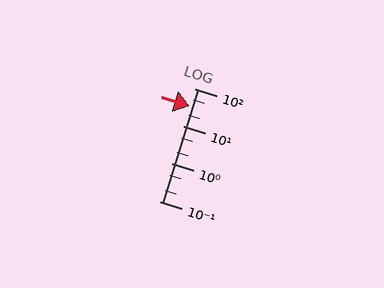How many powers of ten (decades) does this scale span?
The scale spans 3 decades, from 0.1 to 100.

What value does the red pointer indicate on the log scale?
The pointer indicates approximately 34.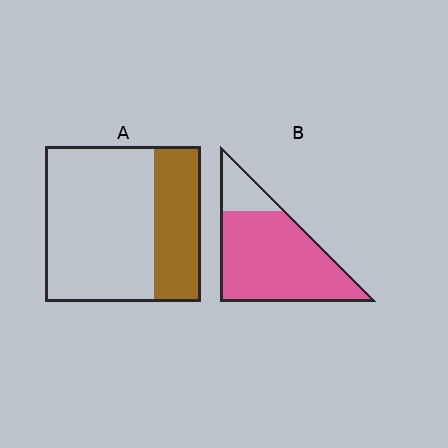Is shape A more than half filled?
No.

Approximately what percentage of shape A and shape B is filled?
A is approximately 30% and B is approximately 80%.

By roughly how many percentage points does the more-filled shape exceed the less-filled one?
By roughly 50 percentage points (B over A).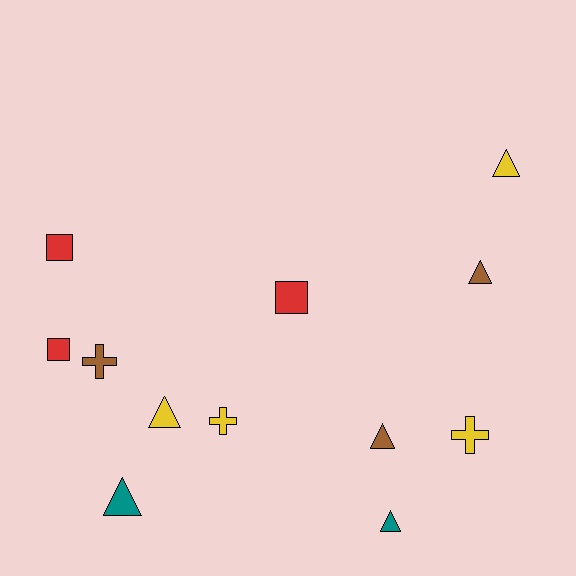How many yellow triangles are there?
There are 2 yellow triangles.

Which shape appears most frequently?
Triangle, with 6 objects.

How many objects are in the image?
There are 12 objects.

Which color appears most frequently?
Yellow, with 4 objects.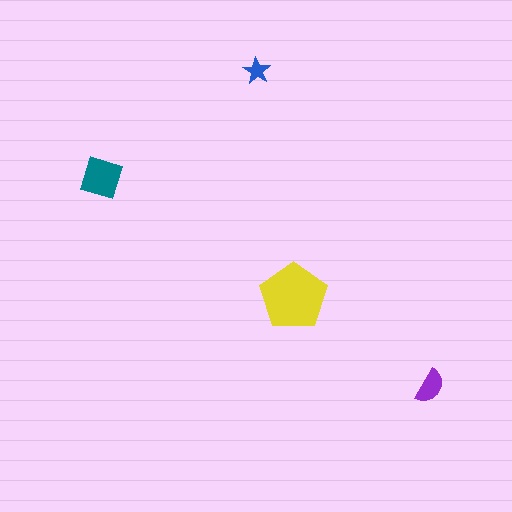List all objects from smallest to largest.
The blue star, the purple semicircle, the teal square, the yellow pentagon.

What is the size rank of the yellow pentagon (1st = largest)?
1st.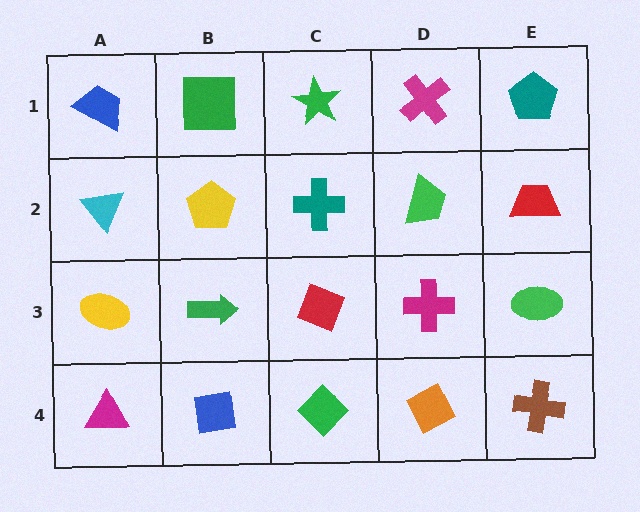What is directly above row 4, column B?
A green arrow.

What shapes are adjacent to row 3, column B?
A yellow pentagon (row 2, column B), a blue square (row 4, column B), a yellow ellipse (row 3, column A), a red diamond (row 3, column C).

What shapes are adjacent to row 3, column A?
A cyan triangle (row 2, column A), a magenta triangle (row 4, column A), a green arrow (row 3, column B).